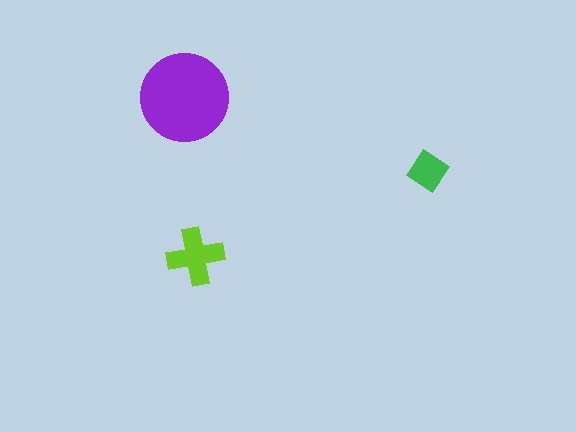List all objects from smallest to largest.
The green diamond, the lime cross, the purple circle.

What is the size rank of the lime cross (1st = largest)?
2nd.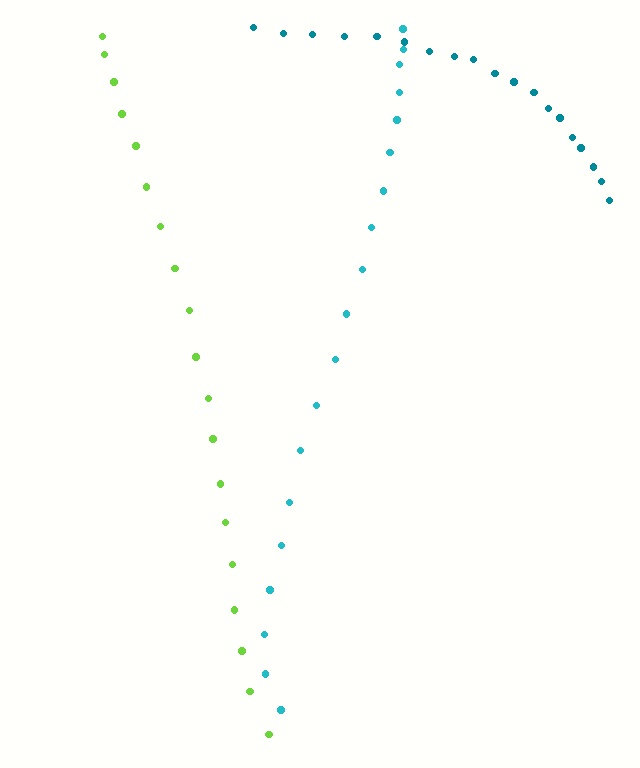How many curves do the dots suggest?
There are 3 distinct paths.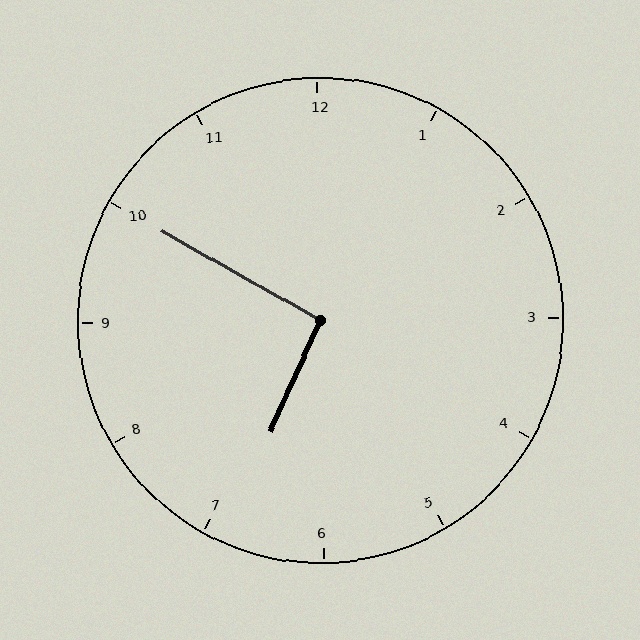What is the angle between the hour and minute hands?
Approximately 95 degrees.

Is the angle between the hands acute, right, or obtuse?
It is right.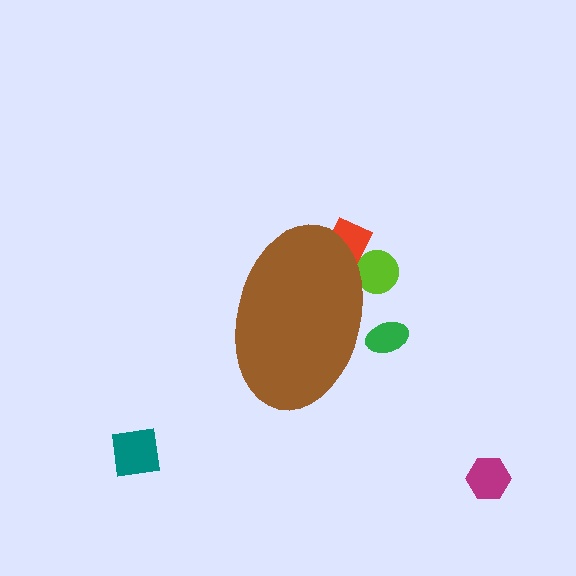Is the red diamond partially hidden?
Yes, the red diamond is partially hidden behind the brown ellipse.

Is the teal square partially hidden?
No, the teal square is fully visible.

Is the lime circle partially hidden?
Yes, the lime circle is partially hidden behind the brown ellipse.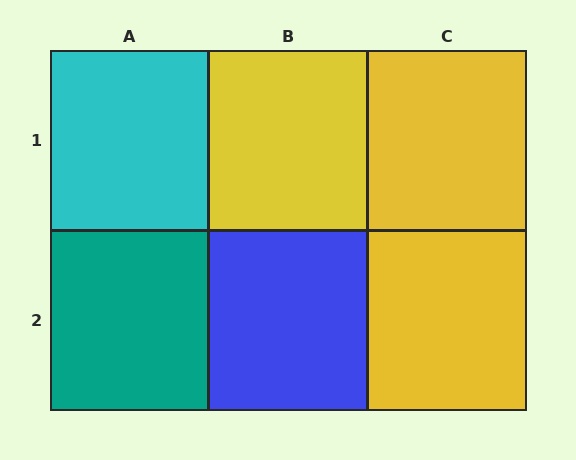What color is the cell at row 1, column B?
Yellow.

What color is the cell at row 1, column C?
Yellow.